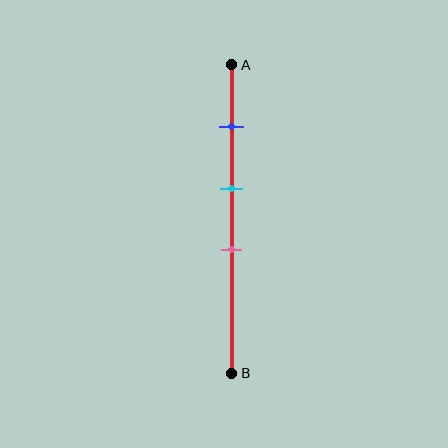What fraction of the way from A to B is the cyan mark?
The cyan mark is approximately 40% (0.4) of the way from A to B.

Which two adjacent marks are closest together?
The cyan and pink marks are the closest adjacent pair.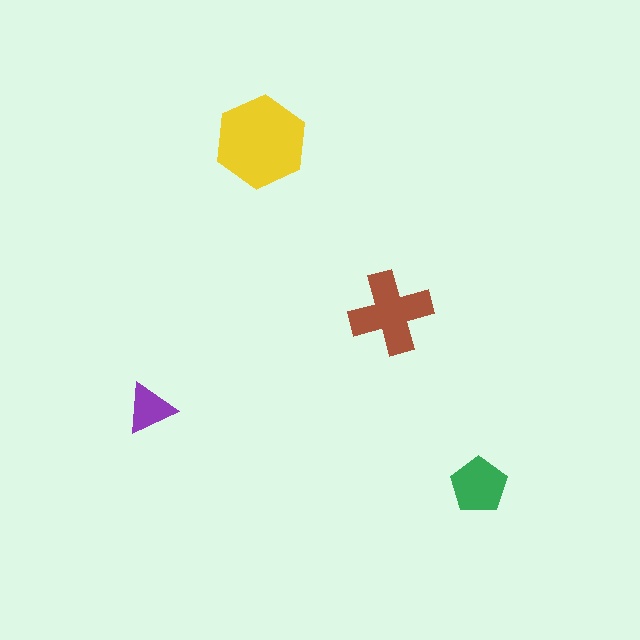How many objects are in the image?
There are 4 objects in the image.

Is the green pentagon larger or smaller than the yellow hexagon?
Smaller.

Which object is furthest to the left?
The purple triangle is leftmost.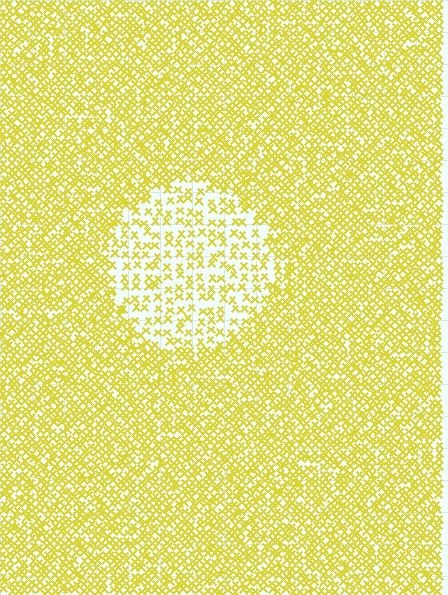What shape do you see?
I see a circle.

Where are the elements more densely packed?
The elements are more densely packed outside the circle boundary.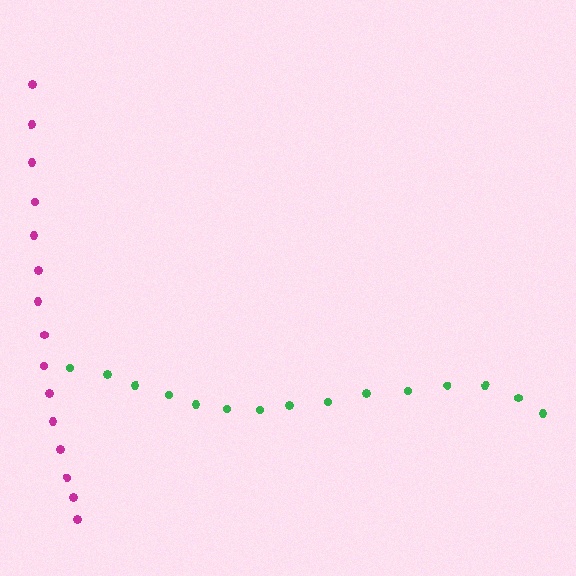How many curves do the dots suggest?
There are 2 distinct paths.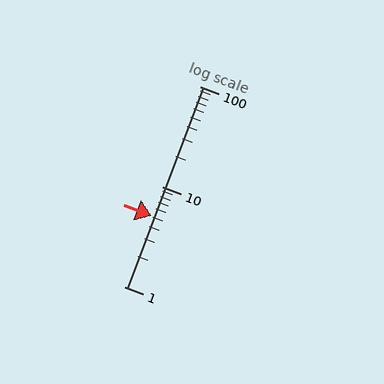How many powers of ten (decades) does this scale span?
The scale spans 2 decades, from 1 to 100.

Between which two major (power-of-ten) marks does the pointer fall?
The pointer is between 1 and 10.